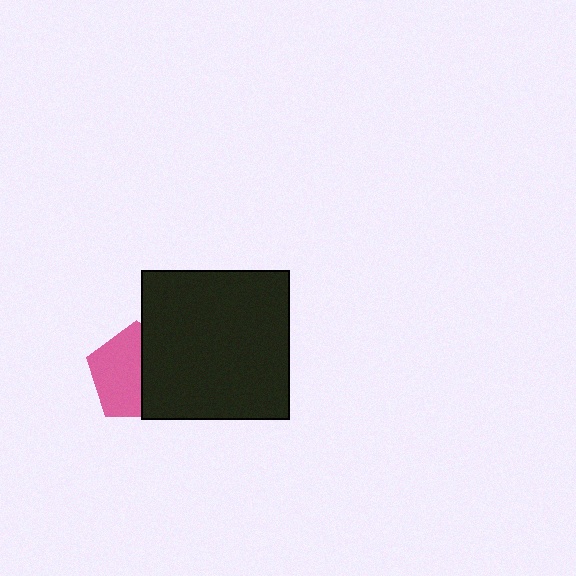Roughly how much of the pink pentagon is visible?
About half of it is visible (roughly 57%).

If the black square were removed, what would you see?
You would see the complete pink pentagon.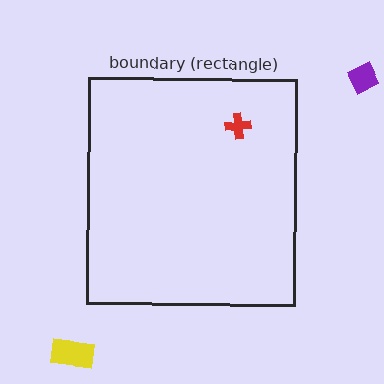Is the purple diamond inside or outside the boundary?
Outside.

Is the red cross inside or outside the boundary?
Inside.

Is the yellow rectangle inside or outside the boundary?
Outside.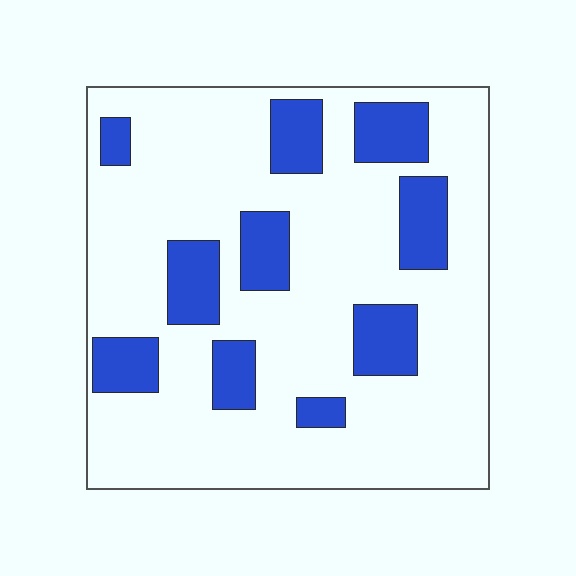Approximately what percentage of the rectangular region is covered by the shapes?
Approximately 20%.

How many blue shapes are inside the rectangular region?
10.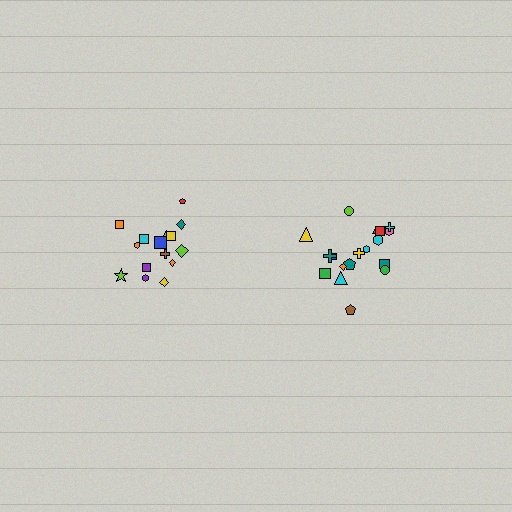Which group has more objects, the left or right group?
The right group.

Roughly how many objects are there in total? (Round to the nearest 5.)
Roughly 35 objects in total.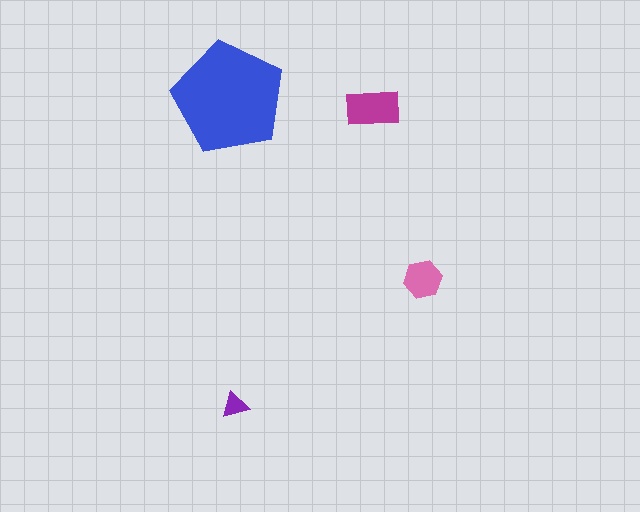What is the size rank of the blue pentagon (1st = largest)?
1st.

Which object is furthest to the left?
The blue pentagon is leftmost.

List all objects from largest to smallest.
The blue pentagon, the magenta rectangle, the pink hexagon, the purple triangle.